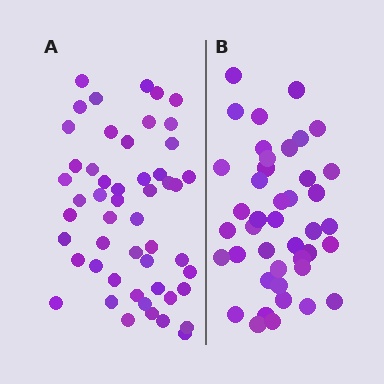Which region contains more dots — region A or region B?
Region A (the left region) has more dots.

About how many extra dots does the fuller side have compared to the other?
Region A has roughly 8 or so more dots than region B.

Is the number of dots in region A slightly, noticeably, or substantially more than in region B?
Region A has only slightly more — the two regions are fairly close. The ratio is roughly 1.2 to 1.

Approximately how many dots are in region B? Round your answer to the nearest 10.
About 40 dots. (The exact count is 42, which rounds to 40.)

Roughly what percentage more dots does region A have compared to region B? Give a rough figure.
About 20% more.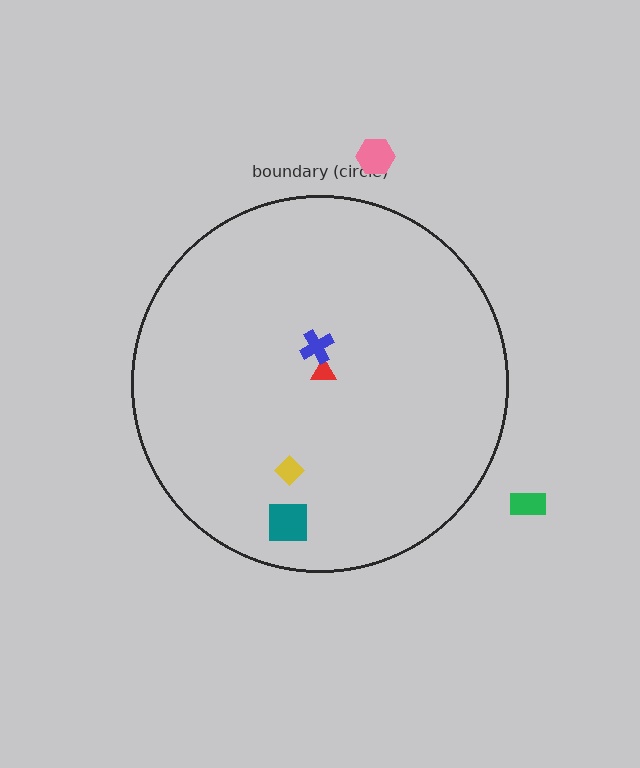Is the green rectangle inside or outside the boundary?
Outside.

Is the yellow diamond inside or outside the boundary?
Inside.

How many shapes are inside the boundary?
4 inside, 2 outside.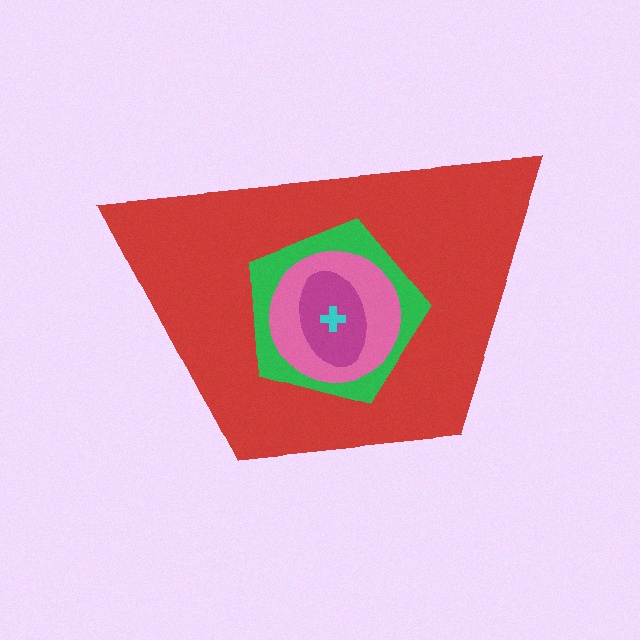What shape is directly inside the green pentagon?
The pink circle.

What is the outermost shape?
The red trapezoid.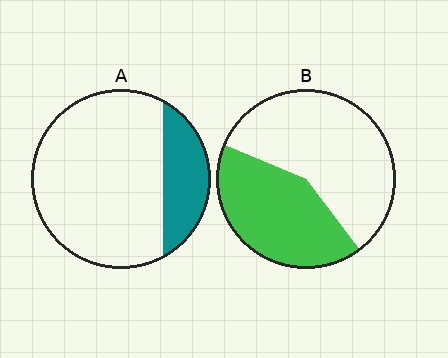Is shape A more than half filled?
No.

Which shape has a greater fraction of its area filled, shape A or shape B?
Shape B.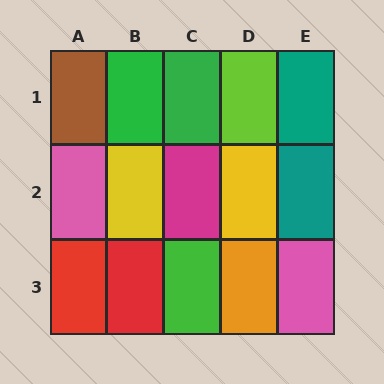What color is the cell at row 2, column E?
Teal.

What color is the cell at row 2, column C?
Magenta.